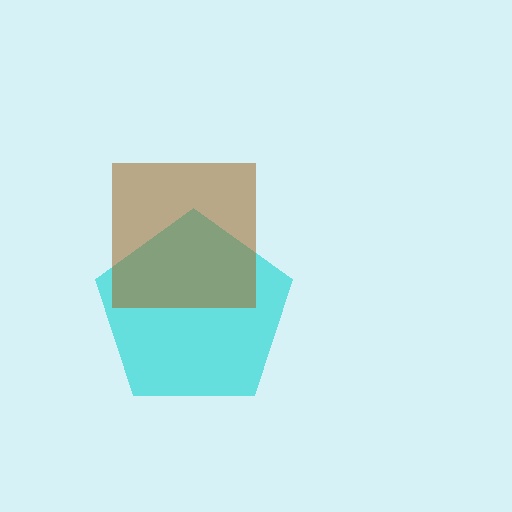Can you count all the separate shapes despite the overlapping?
Yes, there are 2 separate shapes.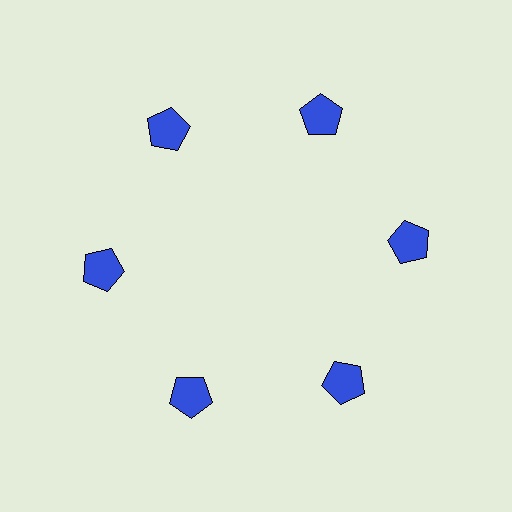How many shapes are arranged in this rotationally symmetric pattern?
There are 6 shapes, arranged in 6 groups of 1.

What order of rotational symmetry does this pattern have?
This pattern has 6-fold rotational symmetry.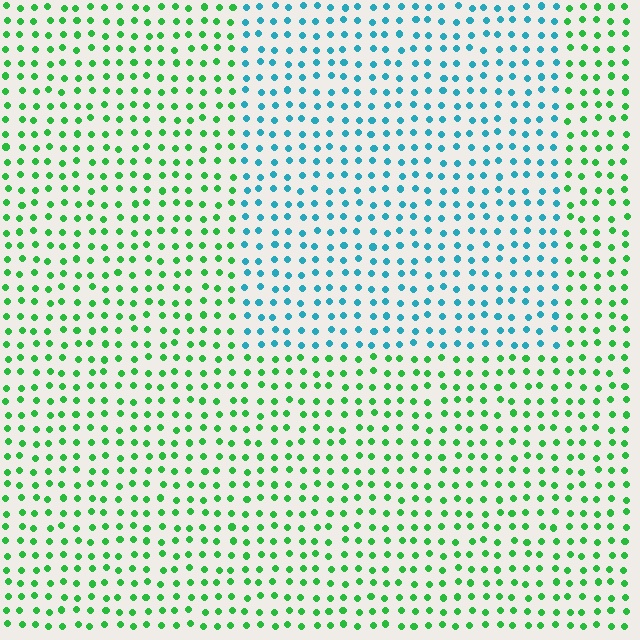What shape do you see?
I see a rectangle.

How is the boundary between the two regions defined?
The boundary is defined purely by a slight shift in hue (about 60 degrees). Spacing, size, and orientation are identical on both sides.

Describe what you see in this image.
The image is filled with small green elements in a uniform arrangement. A rectangle-shaped region is visible where the elements are tinted to a slightly different hue, forming a subtle color boundary.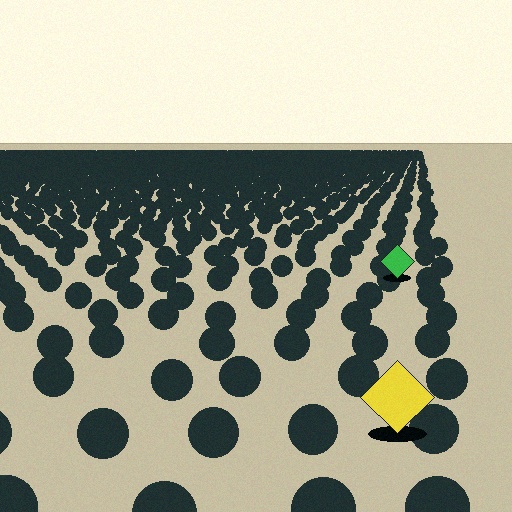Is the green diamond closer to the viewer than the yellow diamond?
No. The yellow diamond is closer — you can tell from the texture gradient: the ground texture is coarser near it.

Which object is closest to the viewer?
The yellow diamond is closest. The texture marks near it are larger and more spread out.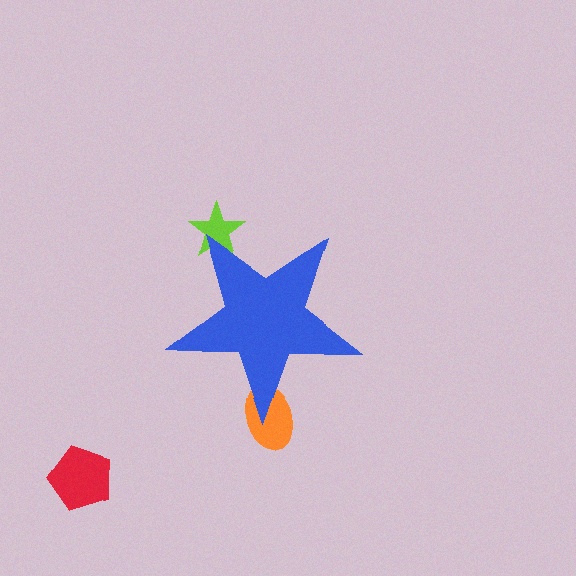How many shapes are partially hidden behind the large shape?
2 shapes are partially hidden.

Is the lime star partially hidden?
Yes, the lime star is partially hidden behind the blue star.